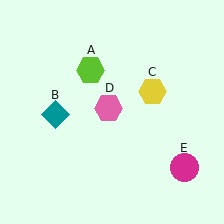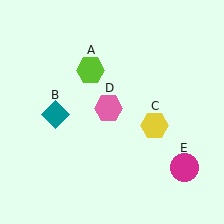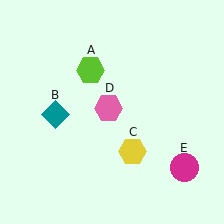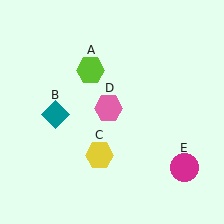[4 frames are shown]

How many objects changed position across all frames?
1 object changed position: yellow hexagon (object C).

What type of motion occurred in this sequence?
The yellow hexagon (object C) rotated clockwise around the center of the scene.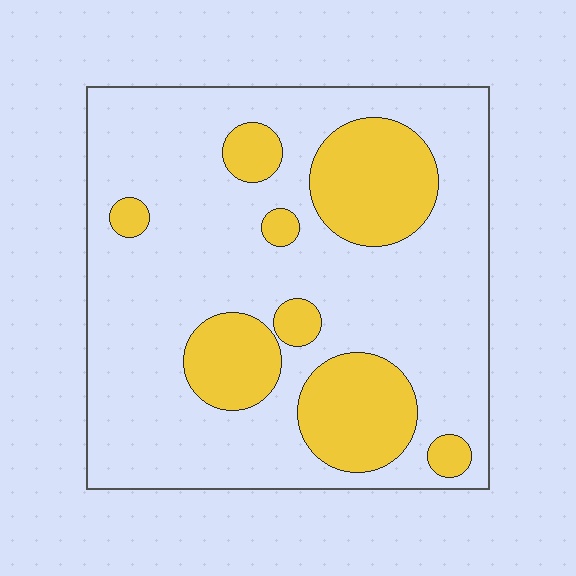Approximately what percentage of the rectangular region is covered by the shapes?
Approximately 25%.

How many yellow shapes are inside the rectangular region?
8.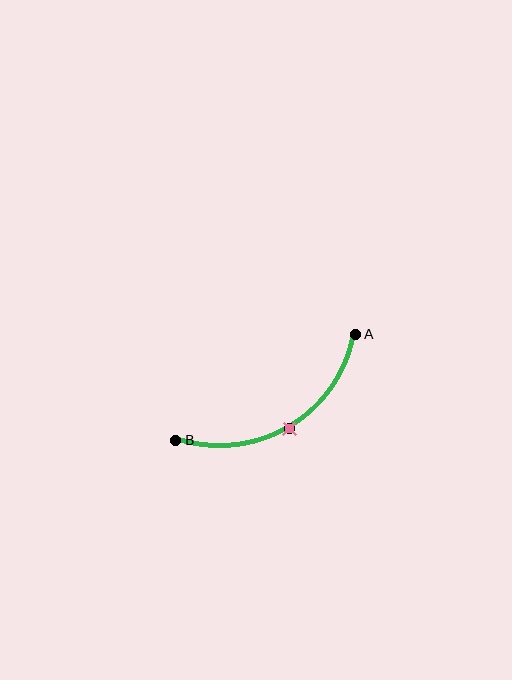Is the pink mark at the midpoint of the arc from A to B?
Yes. The pink mark lies on the arc at equal arc-length from both A and B — it is the arc midpoint.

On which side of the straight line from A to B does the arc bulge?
The arc bulges below the straight line connecting A and B.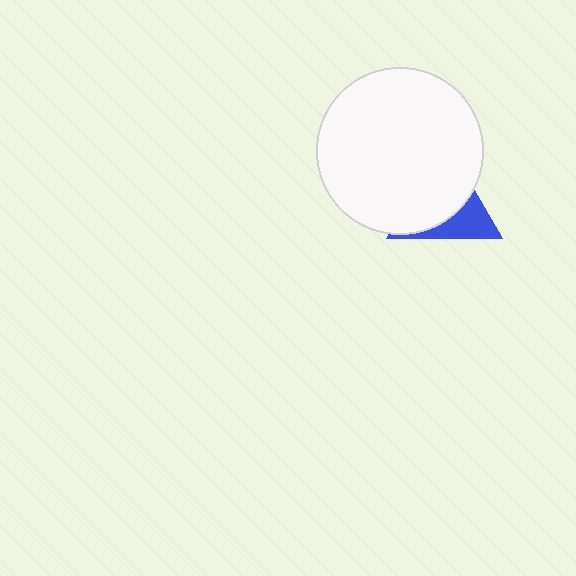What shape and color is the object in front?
The object in front is a white circle.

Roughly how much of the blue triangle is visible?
A small part of it is visible (roughly 35%).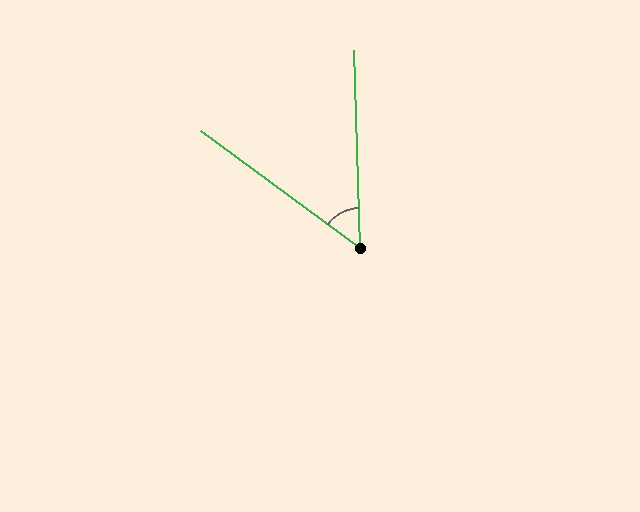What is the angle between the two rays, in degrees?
Approximately 52 degrees.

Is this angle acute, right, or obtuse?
It is acute.